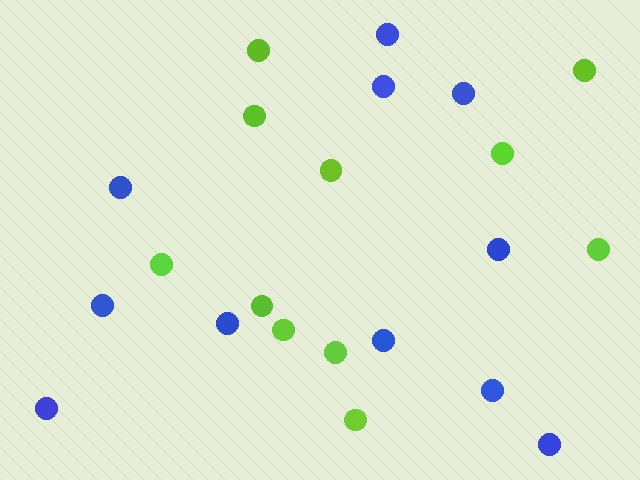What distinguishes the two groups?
There are 2 groups: one group of blue circles (11) and one group of lime circles (11).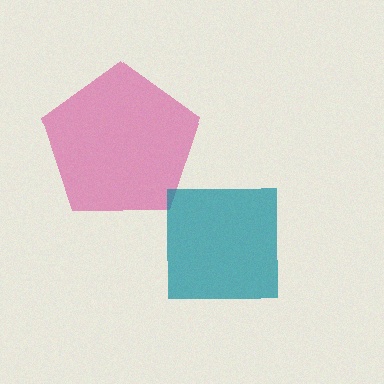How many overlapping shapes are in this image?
There are 2 overlapping shapes in the image.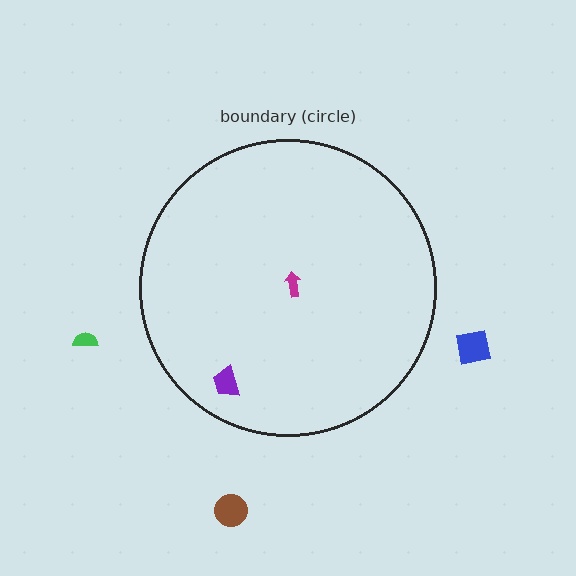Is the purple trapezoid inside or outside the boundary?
Inside.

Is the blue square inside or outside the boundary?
Outside.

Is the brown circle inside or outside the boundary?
Outside.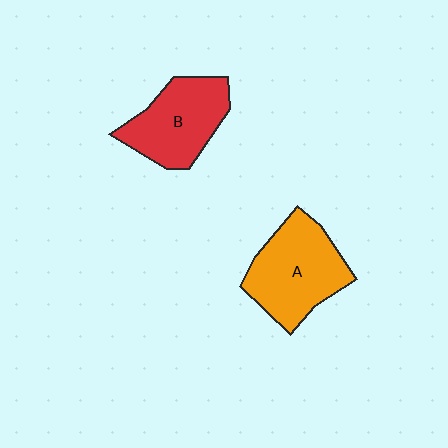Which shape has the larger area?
Shape A (orange).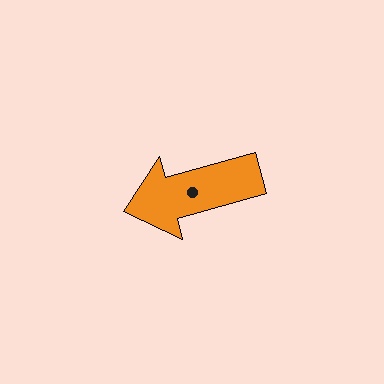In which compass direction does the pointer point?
West.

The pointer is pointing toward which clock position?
Roughly 8 o'clock.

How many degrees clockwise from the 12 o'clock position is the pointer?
Approximately 254 degrees.